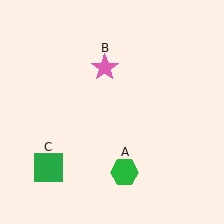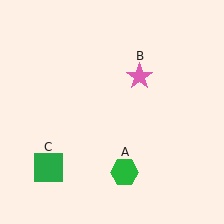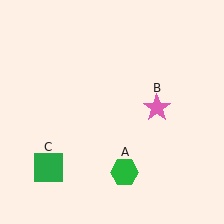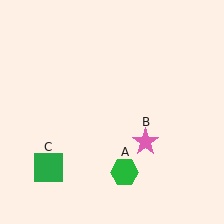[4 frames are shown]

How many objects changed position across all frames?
1 object changed position: pink star (object B).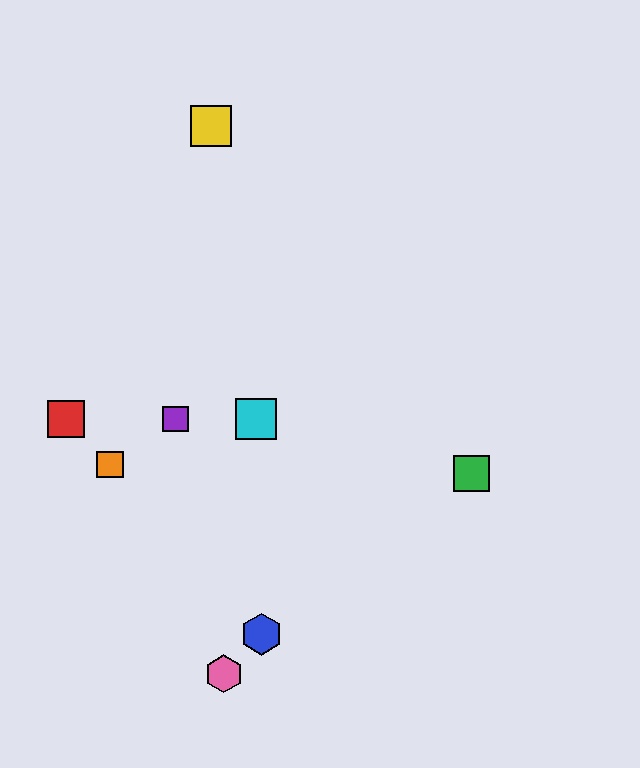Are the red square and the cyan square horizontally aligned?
Yes, both are at y≈419.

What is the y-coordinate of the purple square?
The purple square is at y≈419.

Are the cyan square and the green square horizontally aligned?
No, the cyan square is at y≈419 and the green square is at y≈474.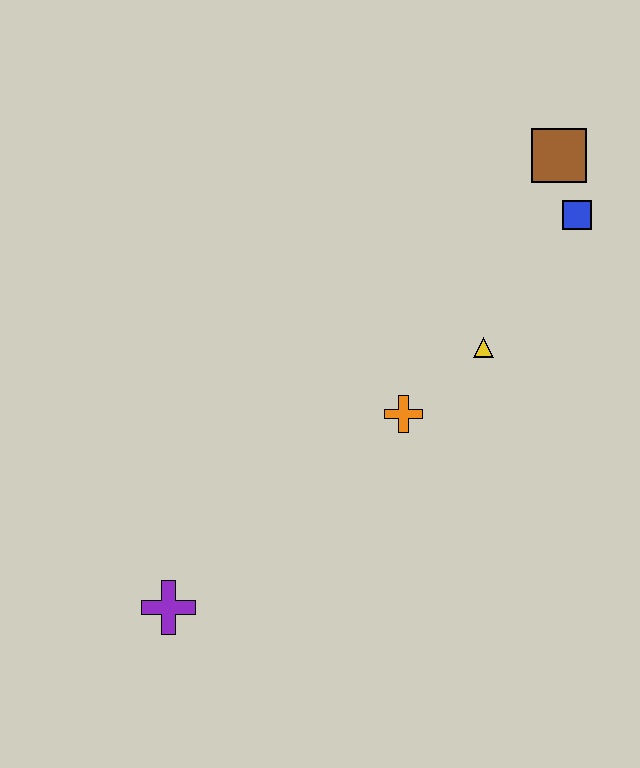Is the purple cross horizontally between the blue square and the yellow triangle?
No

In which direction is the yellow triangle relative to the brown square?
The yellow triangle is below the brown square.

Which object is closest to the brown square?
The blue square is closest to the brown square.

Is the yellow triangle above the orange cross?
Yes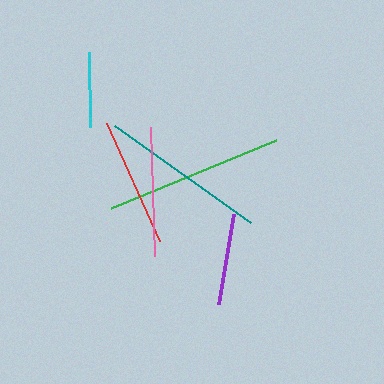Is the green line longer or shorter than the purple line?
The green line is longer than the purple line.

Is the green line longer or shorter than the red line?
The green line is longer than the red line.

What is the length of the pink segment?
The pink segment is approximately 129 pixels long.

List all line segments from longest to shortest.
From longest to shortest: green, teal, red, pink, purple, cyan.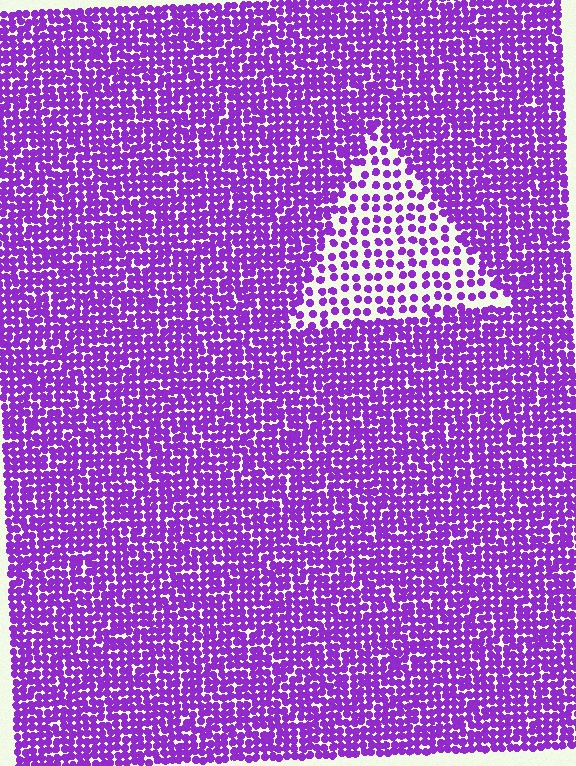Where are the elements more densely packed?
The elements are more densely packed outside the triangle boundary.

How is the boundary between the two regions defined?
The boundary is defined by a change in element density (approximately 2.2x ratio). All elements are the same color, size, and shape.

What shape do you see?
I see a triangle.